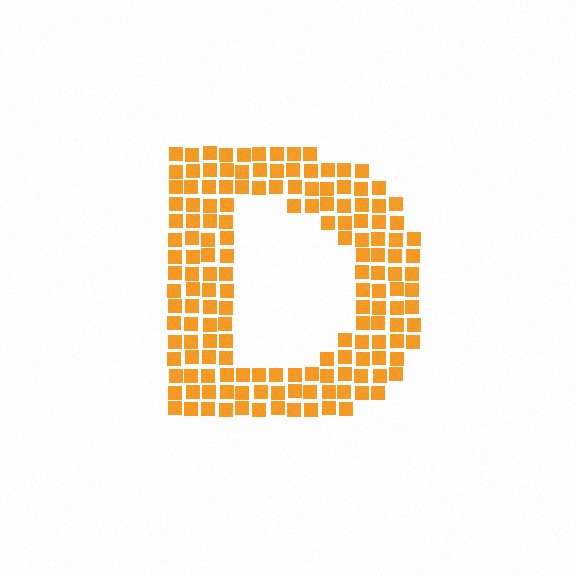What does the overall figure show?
The overall figure shows the letter D.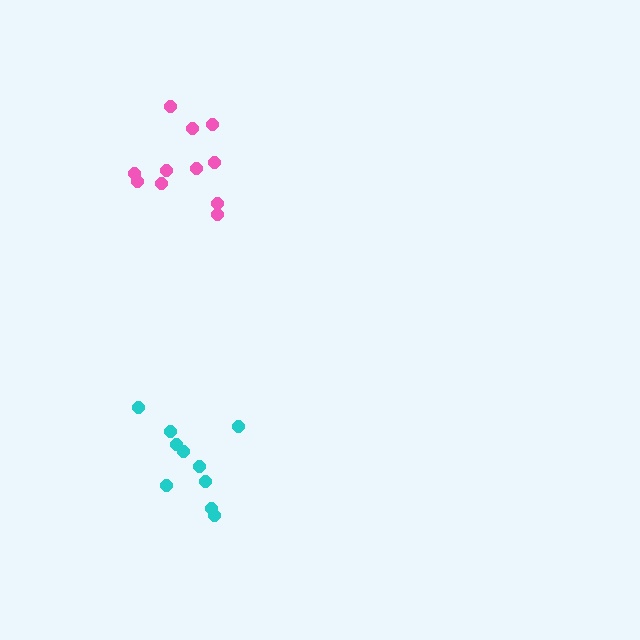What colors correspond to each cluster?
The clusters are colored: cyan, pink.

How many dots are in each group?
Group 1: 10 dots, Group 2: 11 dots (21 total).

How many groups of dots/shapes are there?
There are 2 groups.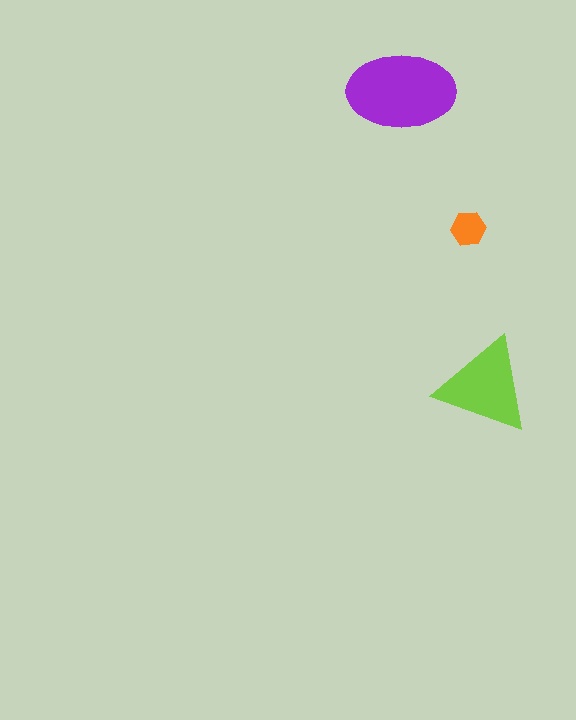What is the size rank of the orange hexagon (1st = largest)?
3rd.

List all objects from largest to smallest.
The purple ellipse, the lime triangle, the orange hexagon.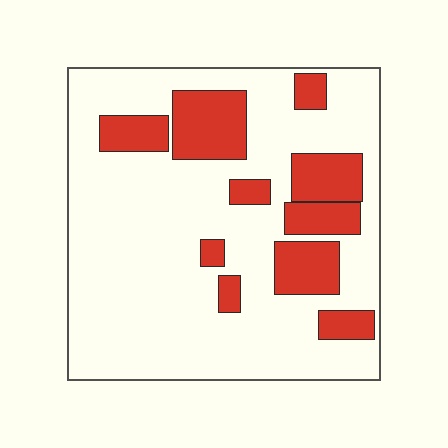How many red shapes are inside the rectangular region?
10.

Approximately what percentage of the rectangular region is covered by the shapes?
Approximately 25%.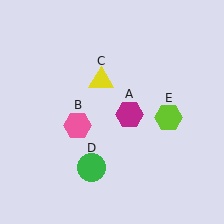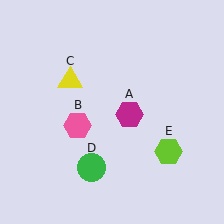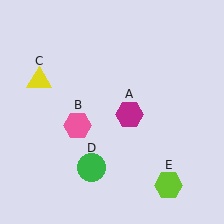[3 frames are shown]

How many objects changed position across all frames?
2 objects changed position: yellow triangle (object C), lime hexagon (object E).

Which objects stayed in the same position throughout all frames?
Magenta hexagon (object A) and pink hexagon (object B) and green circle (object D) remained stationary.